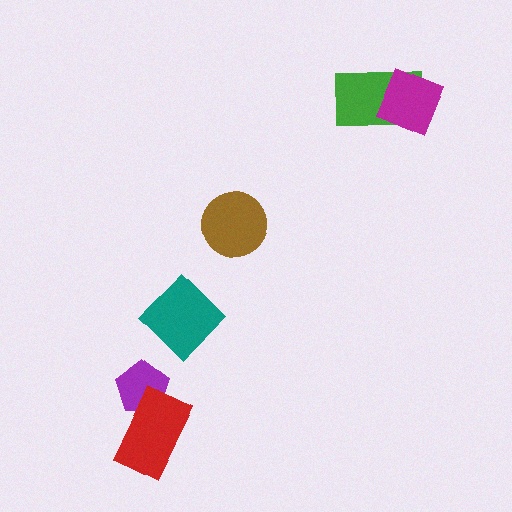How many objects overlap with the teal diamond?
0 objects overlap with the teal diamond.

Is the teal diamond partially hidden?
No, no other shape covers it.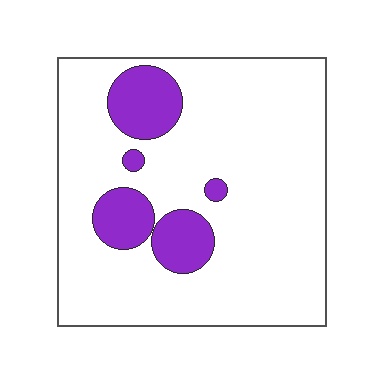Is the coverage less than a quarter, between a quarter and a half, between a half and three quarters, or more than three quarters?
Less than a quarter.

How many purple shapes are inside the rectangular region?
5.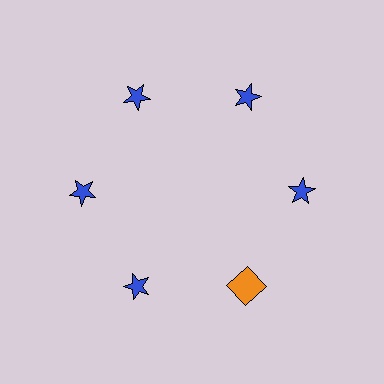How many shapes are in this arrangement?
There are 6 shapes arranged in a ring pattern.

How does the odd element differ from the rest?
It differs in both color (orange instead of blue) and shape (square instead of star).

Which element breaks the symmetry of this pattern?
The orange square at roughly the 5 o'clock position breaks the symmetry. All other shapes are blue stars.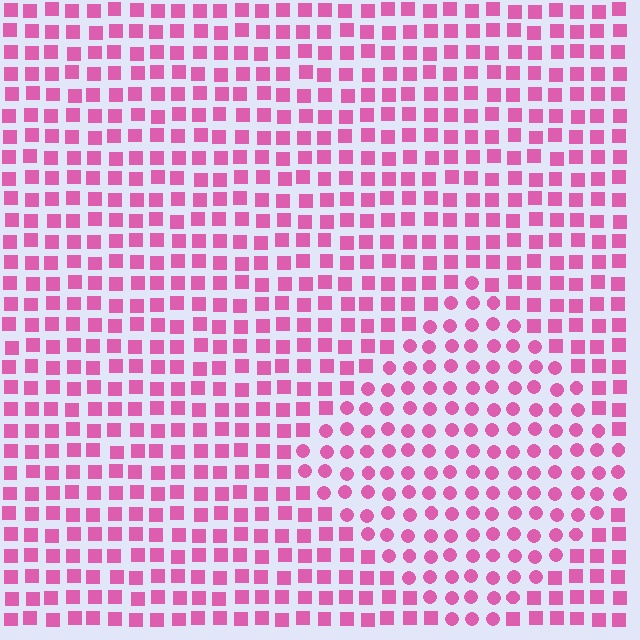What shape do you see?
I see a diamond.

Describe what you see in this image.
The image is filled with small pink elements arranged in a uniform grid. A diamond-shaped region contains circles, while the surrounding area contains squares. The boundary is defined purely by the change in element shape.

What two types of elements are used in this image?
The image uses circles inside the diamond region and squares outside it.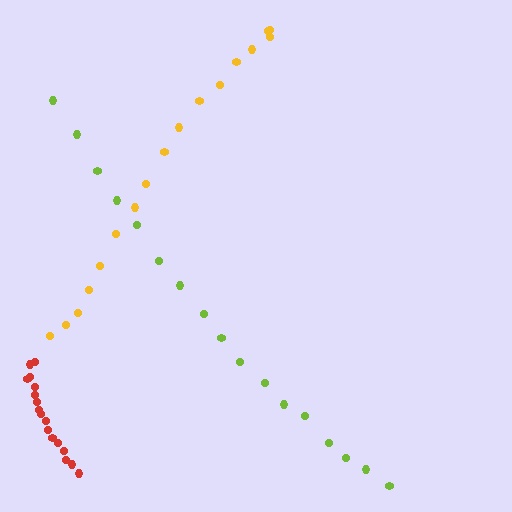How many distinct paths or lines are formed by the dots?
There are 3 distinct paths.